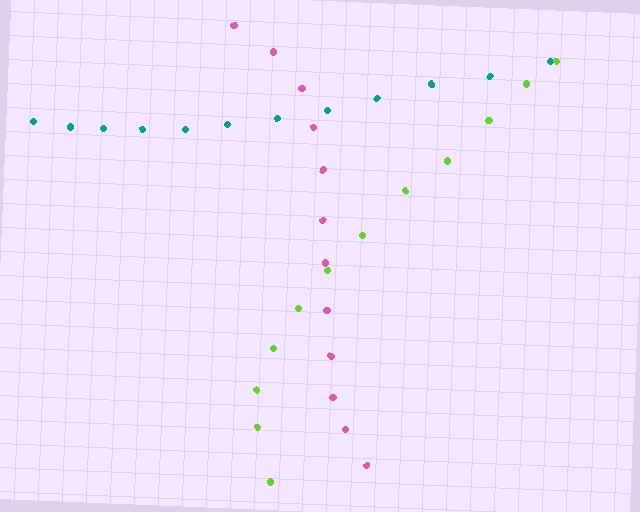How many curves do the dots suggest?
There are 3 distinct paths.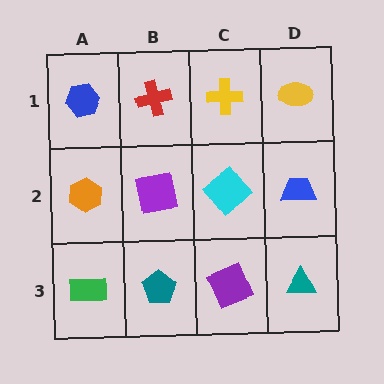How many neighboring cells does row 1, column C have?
3.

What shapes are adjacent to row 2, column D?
A yellow ellipse (row 1, column D), a teal triangle (row 3, column D), a cyan diamond (row 2, column C).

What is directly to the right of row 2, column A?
A purple square.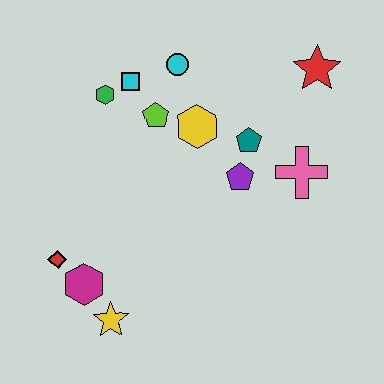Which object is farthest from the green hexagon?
The yellow star is farthest from the green hexagon.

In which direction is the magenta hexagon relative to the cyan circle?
The magenta hexagon is below the cyan circle.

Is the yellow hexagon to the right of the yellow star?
Yes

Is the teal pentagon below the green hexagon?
Yes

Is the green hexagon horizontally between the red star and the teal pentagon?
No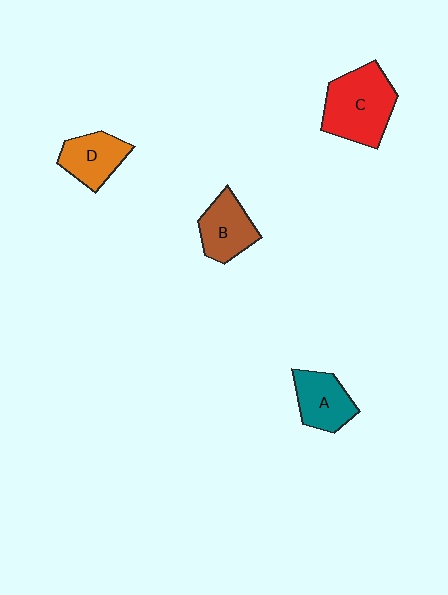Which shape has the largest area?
Shape C (red).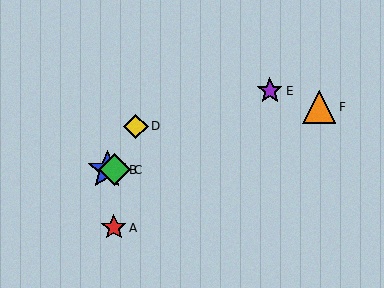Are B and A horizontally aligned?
No, B is at y≈170 and A is at y≈228.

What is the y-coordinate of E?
Object E is at y≈91.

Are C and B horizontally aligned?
Yes, both are at y≈170.